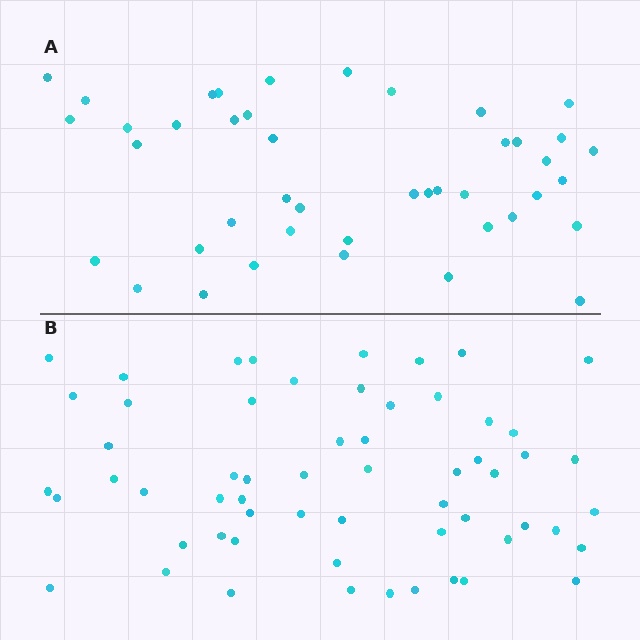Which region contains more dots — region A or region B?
Region B (the bottom region) has more dots.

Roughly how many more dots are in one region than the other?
Region B has approximately 15 more dots than region A.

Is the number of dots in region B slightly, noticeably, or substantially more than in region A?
Region B has noticeably more, but not dramatically so. The ratio is roughly 1.4 to 1.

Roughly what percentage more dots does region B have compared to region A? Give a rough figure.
About 35% more.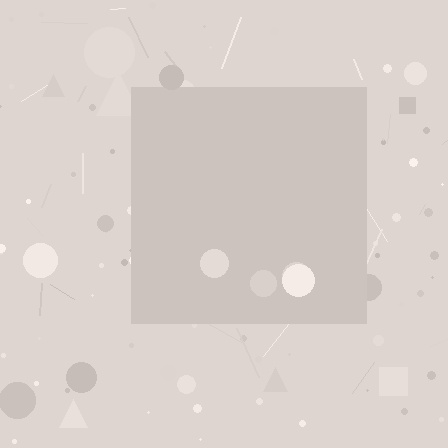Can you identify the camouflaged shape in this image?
The camouflaged shape is a square.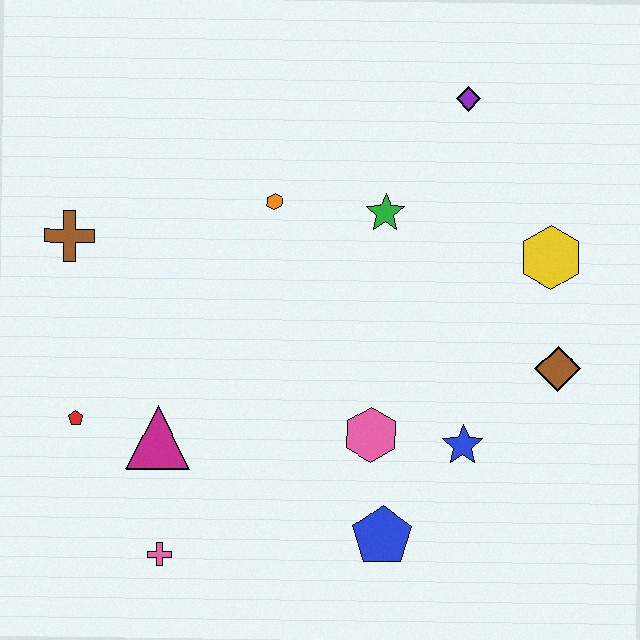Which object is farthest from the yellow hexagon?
The red pentagon is farthest from the yellow hexagon.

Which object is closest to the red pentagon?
The magenta triangle is closest to the red pentagon.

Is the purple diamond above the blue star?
Yes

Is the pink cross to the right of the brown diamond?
No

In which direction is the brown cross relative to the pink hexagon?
The brown cross is to the left of the pink hexagon.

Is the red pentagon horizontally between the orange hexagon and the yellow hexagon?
No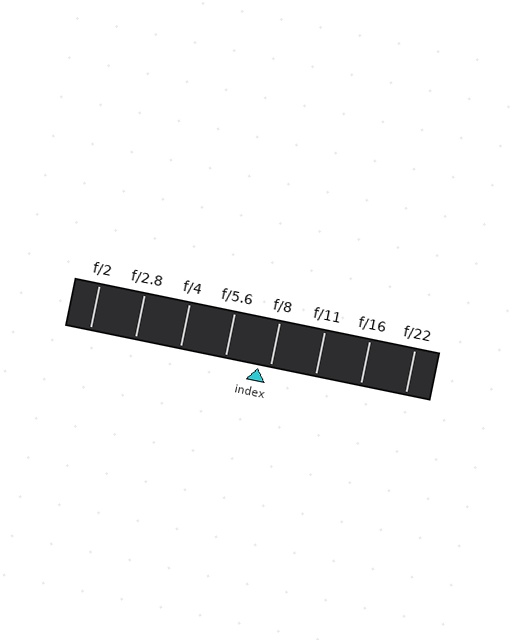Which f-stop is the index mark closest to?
The index mark is closest to f/8.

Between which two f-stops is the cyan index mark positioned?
The index mark is between f/5.6 and f/8.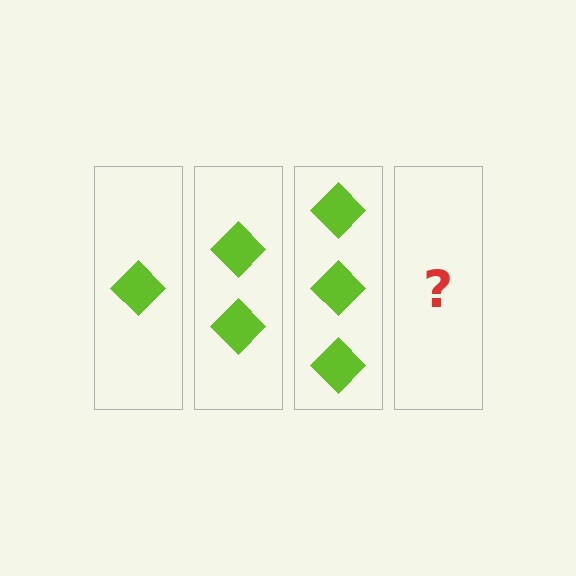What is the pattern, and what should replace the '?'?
The pattern is that each step adds one more diamond. The '?' should be 4 diamonds.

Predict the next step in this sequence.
The next step is 4 diamonds.